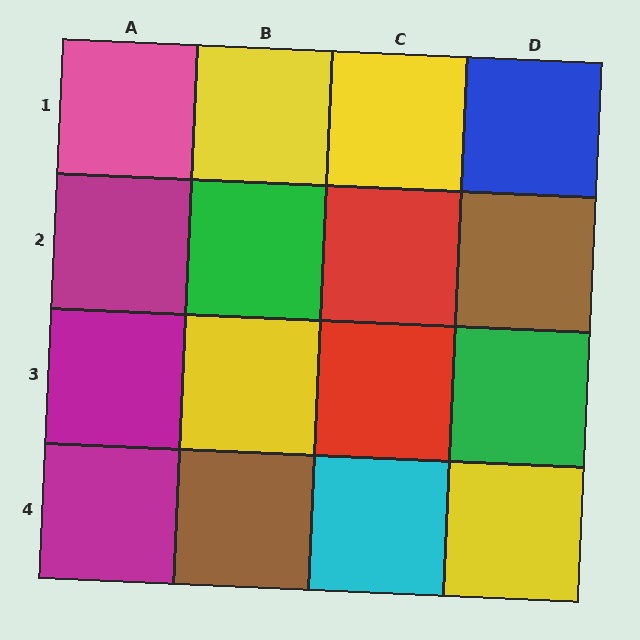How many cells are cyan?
1 cell is cyan.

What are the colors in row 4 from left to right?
Magenta, brown, cyan, yellow.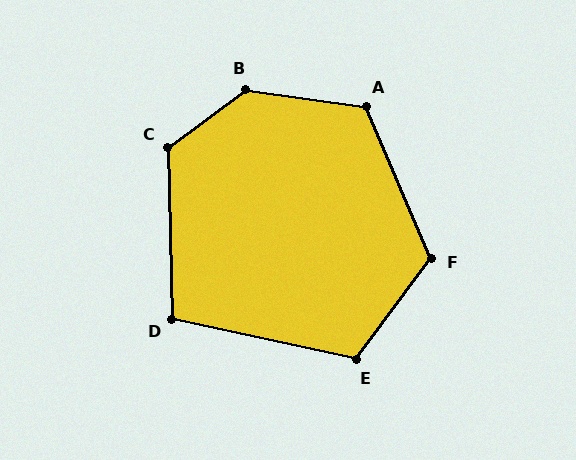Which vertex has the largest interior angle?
B, at approximately 136 degrees.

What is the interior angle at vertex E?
Approximately 114 degrees (obtuse).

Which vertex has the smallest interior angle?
D, at approximately 104 degrees.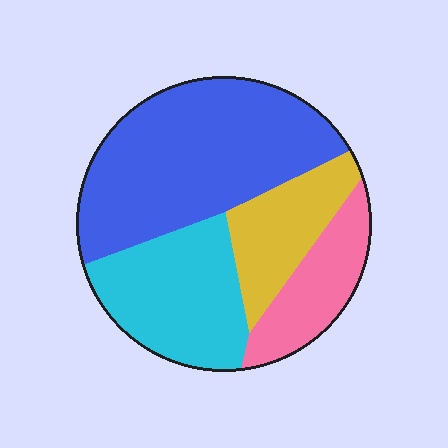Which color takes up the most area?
Blue, at roughly 45%.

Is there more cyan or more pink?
Cyan.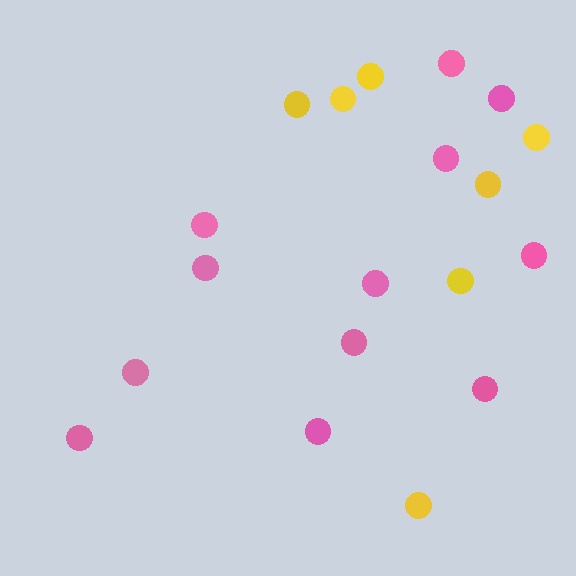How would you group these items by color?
There are 2 groups: one group of pink circles (12) and one group of yellow circles (7).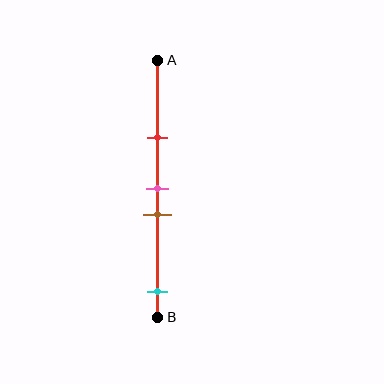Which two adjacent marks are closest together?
The pink and brown marks are the closest adjacent pair.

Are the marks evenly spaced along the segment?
No, the marks are not evenly spaced.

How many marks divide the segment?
There are 4 marks dividing the segment.